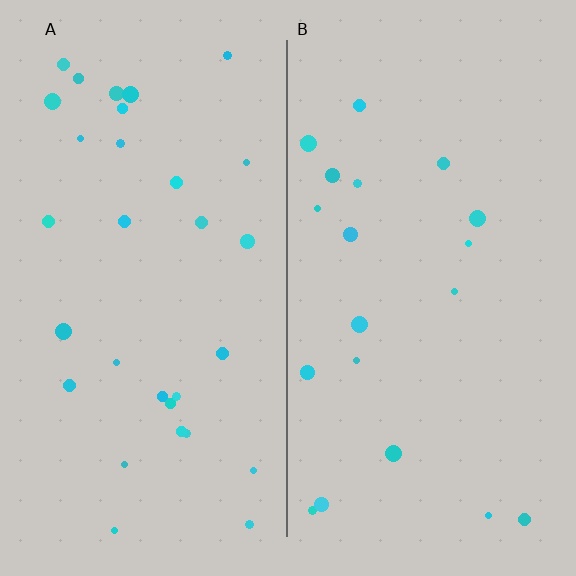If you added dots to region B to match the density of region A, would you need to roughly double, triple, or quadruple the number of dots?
Approximately double.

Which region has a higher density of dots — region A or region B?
A (the left).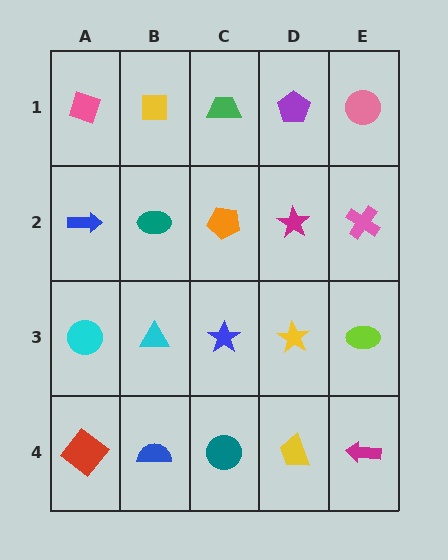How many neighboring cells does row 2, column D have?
4.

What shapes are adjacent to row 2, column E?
A pink circle (row 1, column E), a lime ellipse (row 3, column E), a magenta star (row 2, column D).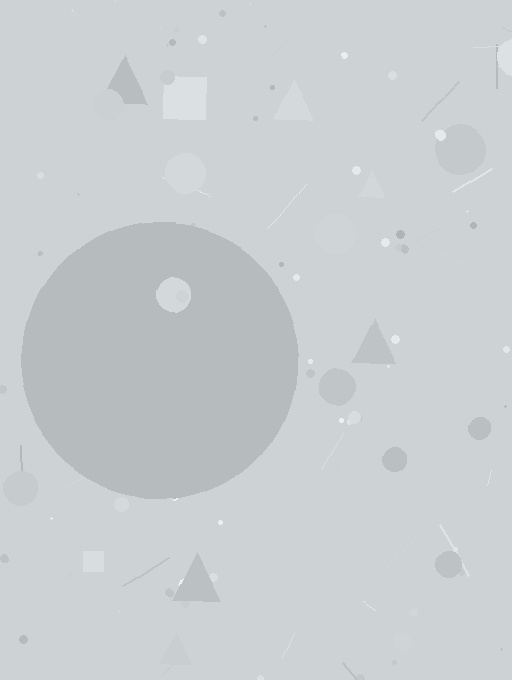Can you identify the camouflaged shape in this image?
The camouflaged shape is a circle.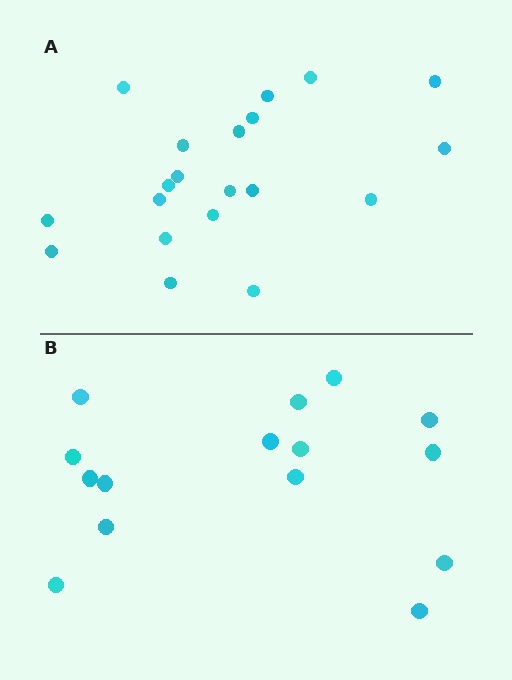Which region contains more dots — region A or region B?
Region A (the top region) has more dots.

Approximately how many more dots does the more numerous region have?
Region A has about 5 more dots than region B.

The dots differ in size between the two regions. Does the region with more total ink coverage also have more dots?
No. Region B has more total ink coverage because its dots are larger, but region A actually contains more individual dots. Total area can be misleading — the number of items is what matters here.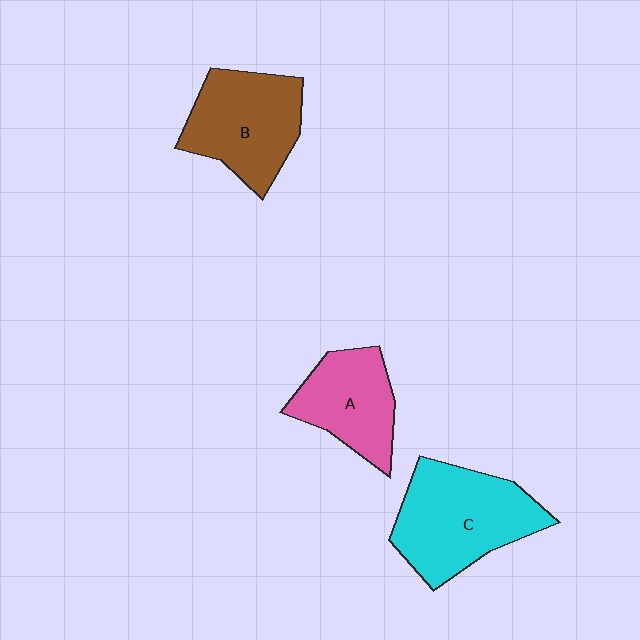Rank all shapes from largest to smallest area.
From largest to smallest: C (cyan), B (brown), A (pink).